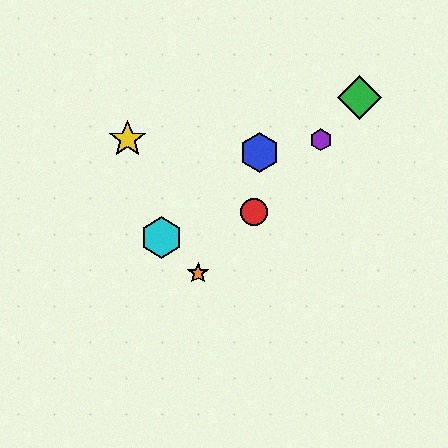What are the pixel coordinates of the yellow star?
The yellow star is at (128, 139).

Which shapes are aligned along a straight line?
The red circle, the green diamond, the purple hexagon, the orange star are aligned along a straight line.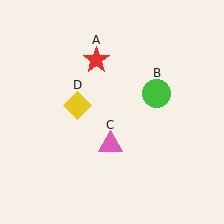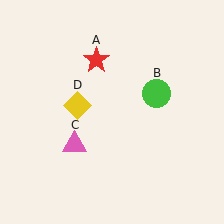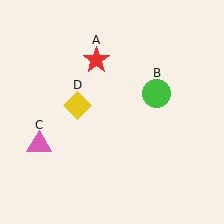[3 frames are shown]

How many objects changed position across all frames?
1 object changed position: pink triangle (object C).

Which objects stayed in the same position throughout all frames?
Red star (object A) and green circle (object B) and yellow diamond (object D) remained stationary.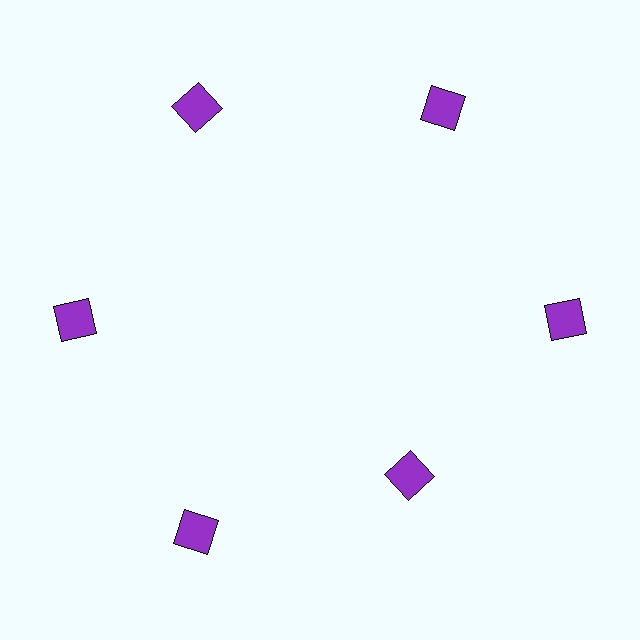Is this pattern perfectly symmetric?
No. The 6 purple squares are arranged in a ring, but one element near the 5 o'clock position is pulled inward toward the center, breaking the 6-fold rotational symmetry.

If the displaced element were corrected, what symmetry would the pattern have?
It would have 6-fold rotational symmetry — the pattern would map onto itself every 60 degrees.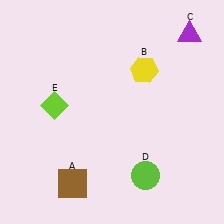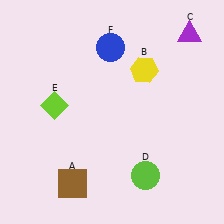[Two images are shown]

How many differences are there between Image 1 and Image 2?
There is 1 difference between the two images.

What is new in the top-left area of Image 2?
A blue circle (F) was added in the top-left area of Image 2.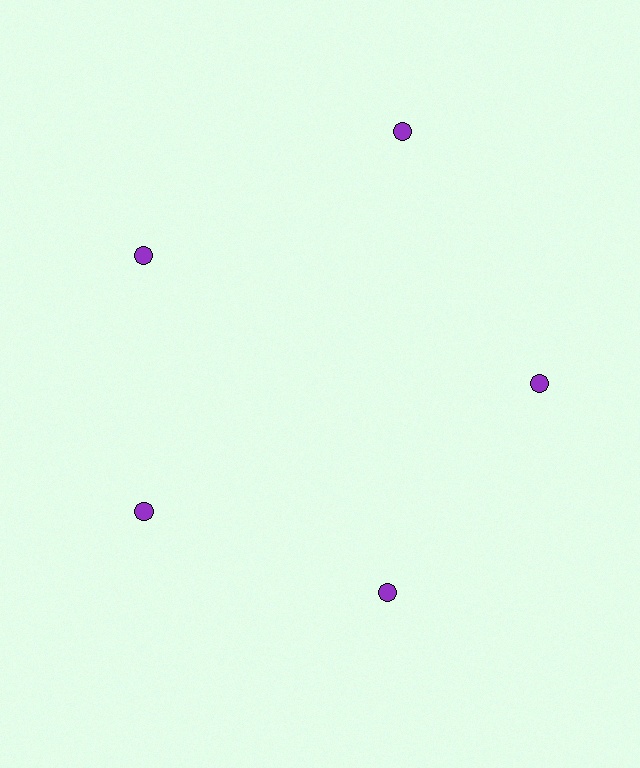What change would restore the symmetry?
The symmetry would be restored by moving it inward, back onto the ring so that all 5 circles sit at equal angles and equal distance from the center.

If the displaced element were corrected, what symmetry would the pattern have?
It would have 5-fold rotational symmetry — the pattern would map onto itself every 72 degrees.